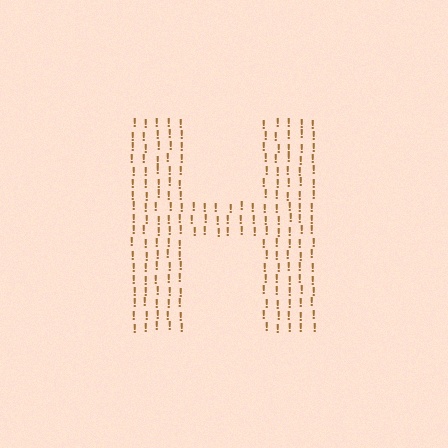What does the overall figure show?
The overall figure shows the letter H.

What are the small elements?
The small elements are exclamation marks.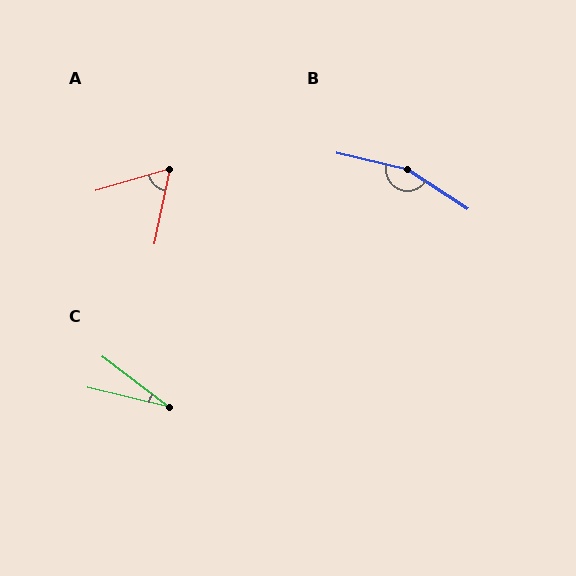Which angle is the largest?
B, at approximately 160 degrees.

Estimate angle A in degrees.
Approximately 62 degrees.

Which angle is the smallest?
C, at approximately 24 degrees.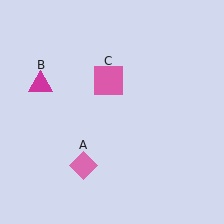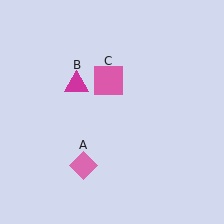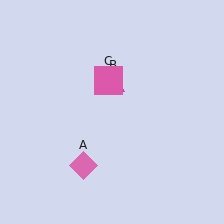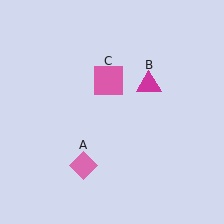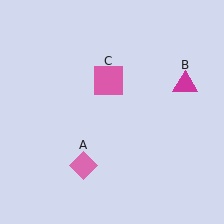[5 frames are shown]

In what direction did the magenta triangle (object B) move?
The magenta triangle (object B) moved right.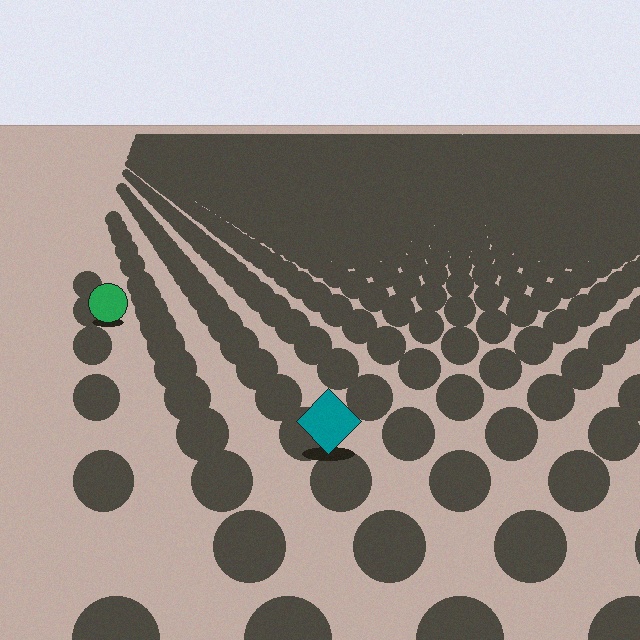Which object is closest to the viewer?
The teal diamond is closest. The texture marks near it are larger and more spread out.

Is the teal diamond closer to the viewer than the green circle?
Yes. The teal diamond is closer — you can tell from the texture gradient: the ground texture is coarser near it.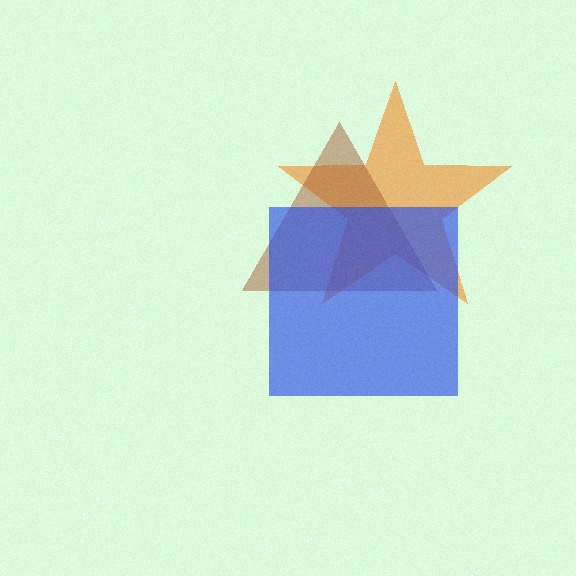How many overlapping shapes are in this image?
There are 3 overlapping shapes in the image.